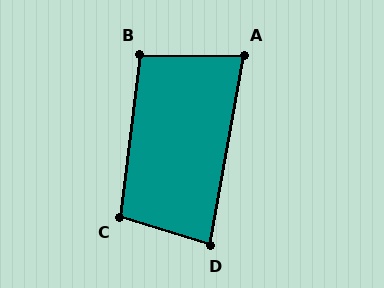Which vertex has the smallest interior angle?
A, at approximately 80 degrees.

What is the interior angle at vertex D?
Approximately 83 degrees (acute).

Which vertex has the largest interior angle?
C, at approximately 100 degrees.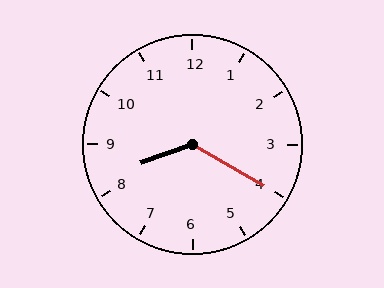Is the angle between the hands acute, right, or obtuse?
It is obtuse.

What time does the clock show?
8:20.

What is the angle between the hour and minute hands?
Approximately 130 degrees.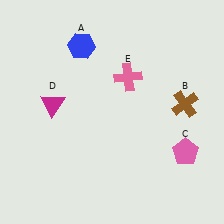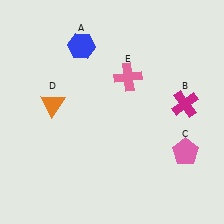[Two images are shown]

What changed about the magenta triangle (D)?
In Image 1, D is magenta. In Image 2, it changed to orange.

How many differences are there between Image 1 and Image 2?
There are 2 differences between the two images.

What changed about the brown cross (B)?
In Image 1, B is brown. In Image 2, it changed to magenta.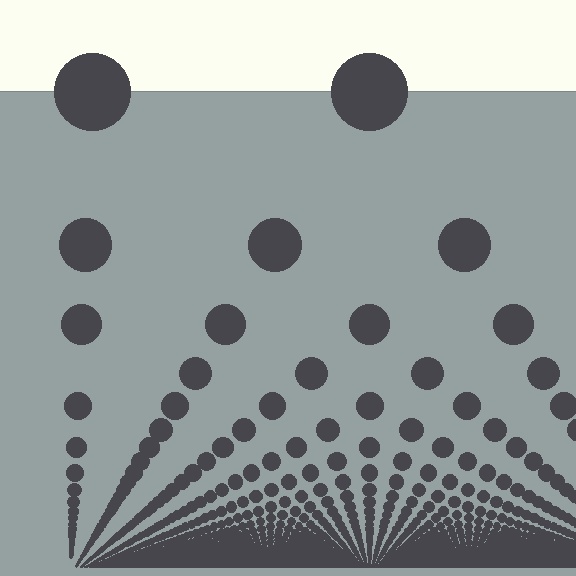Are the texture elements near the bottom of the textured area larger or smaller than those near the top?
Smaller. The gradient is inverted — elements near the bottom are smaller and denser.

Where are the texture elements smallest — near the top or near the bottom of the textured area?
Near the bottom.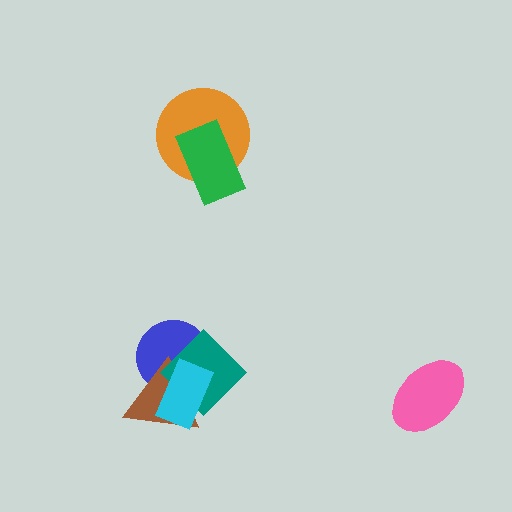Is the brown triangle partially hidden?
Yes, it is partially covered by another shape.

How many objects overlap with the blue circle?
3 objects overlap with the blue circle.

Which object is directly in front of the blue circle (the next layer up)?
The brown triangle is directly in front of the blue circle.